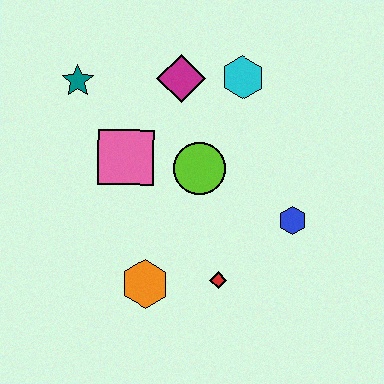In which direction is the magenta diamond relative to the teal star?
The magenta diamond is to the right of the teal star.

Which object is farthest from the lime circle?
The teal star is farthest from the lime circle.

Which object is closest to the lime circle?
The pink square is closest to the lime circle.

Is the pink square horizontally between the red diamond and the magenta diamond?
No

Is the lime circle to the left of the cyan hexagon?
Yes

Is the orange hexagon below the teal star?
Yes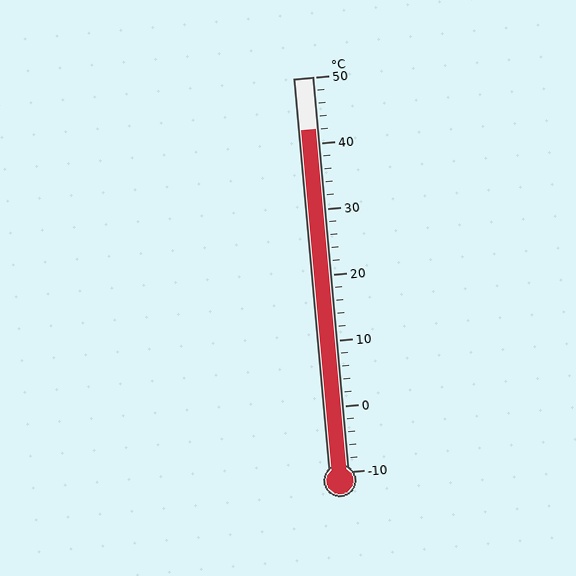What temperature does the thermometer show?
The thermometer shows approximately 42°C.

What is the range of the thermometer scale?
The thermometer scale ranges from -10°C to 50°C.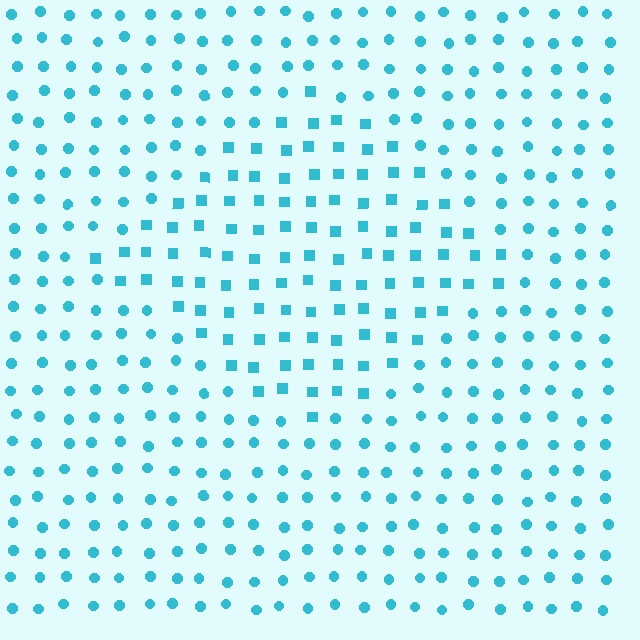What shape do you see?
I see a diamond.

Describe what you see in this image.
The image is filled with small cyan elements arranged in a uniform grid. A diamond-shaped region contains squares, while the surrounding area contains circles. The boundary is defined purely by the change in element shape.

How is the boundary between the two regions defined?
The boundary is defined by a change in element shape: squares inside vs. circles outside. All elements share the same color and spacing.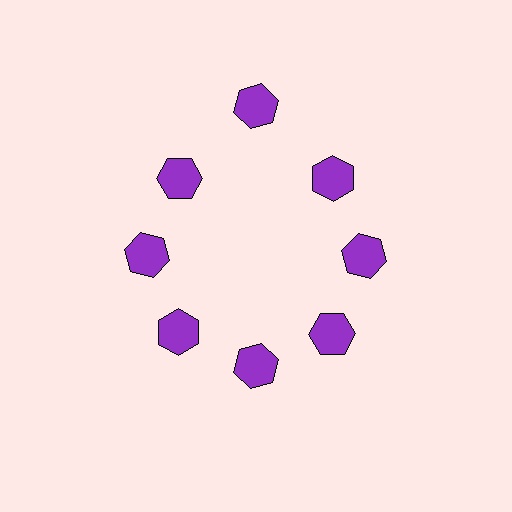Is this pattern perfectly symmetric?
No. The 8 purple hexagons are arranged in a ring, but one element near the 12 o'clock position is pushed outward from the center, breaking the 8-fold rotational symmetry.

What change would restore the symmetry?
The symmetry would be restored by moving it inward, back onto the ring so that all 8 hexagons sit at equal angles and equal distance from the center.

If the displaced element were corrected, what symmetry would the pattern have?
It would have 8-fold rotational symmetry — the pattern would map onto itself every 45 degrees.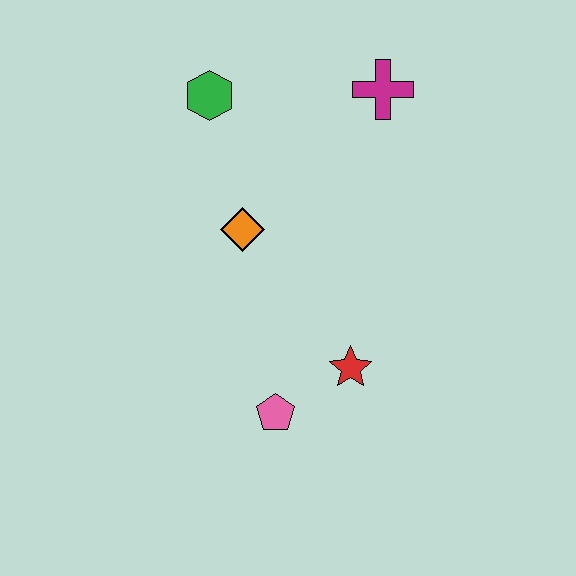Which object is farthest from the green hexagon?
The pink pentagon is farthest from the green hexagon.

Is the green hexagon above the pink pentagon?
Yes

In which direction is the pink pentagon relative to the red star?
The pink pentagon is to the left of the red star.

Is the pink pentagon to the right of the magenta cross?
No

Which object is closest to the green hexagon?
The orange diamond is closest to the green hexagon.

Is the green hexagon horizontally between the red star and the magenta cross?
No